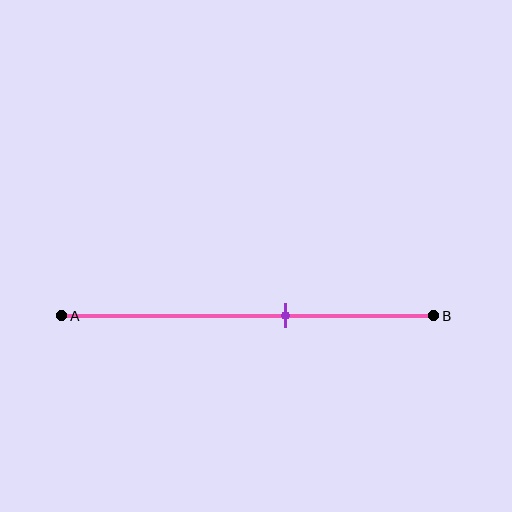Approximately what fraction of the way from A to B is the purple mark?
The purple mark is approximately 60% of the way from A to B.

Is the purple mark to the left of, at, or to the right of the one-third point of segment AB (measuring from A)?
The purple mark is to the right of the one-third point of segment AB.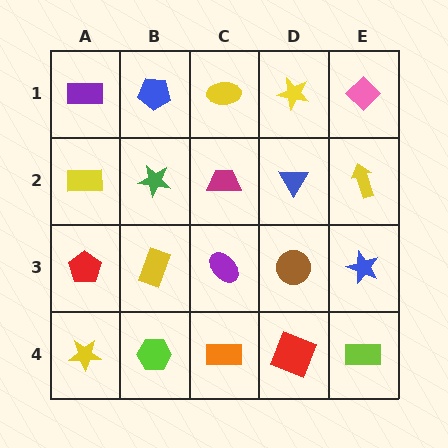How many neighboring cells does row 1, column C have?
3.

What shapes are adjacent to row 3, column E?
A yellow arrow (row 2, column E), a lime rectangle (row 4, column E), a brown circle (row 3, column D).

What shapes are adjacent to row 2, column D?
A yellow star (row 1, column D), a brown circle (row 3, column D), a magenta trapezoid (row 2, column C), a yellow arrow (row 2, column E).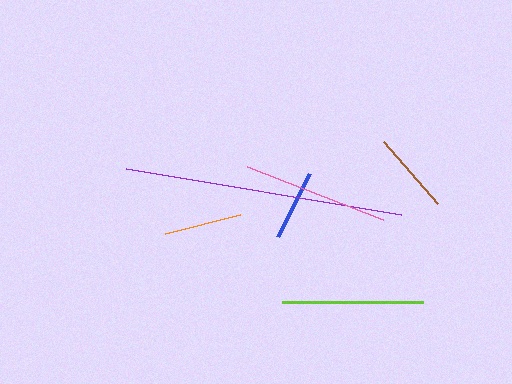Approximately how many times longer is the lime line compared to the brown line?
The lime line is approximately 1.7 times the length of the brown line.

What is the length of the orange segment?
The orange segment is approximately 78 pixels long.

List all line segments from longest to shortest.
From longest to shortest: purple, pink, lime, brown, orange, blue.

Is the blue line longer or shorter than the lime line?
The lime line is longer than the blue line.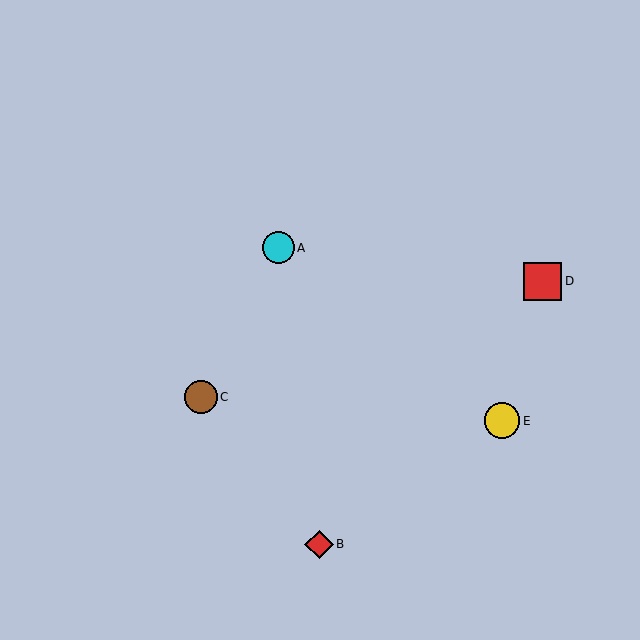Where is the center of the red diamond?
The center of the red diamond is at (319, 544).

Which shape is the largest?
The red square (labeled D) is the largest.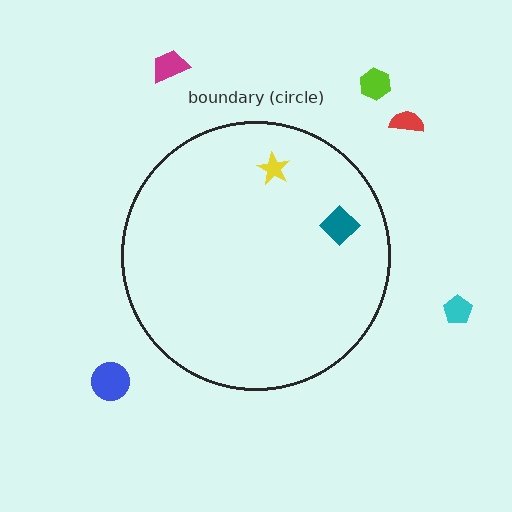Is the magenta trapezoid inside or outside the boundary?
Outside.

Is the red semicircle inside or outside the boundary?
Outside.